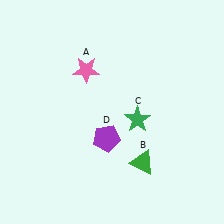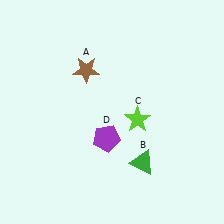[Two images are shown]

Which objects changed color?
A changed from pink to brown. C changed from green to lime.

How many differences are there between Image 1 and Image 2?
There are 2 differences between the two images.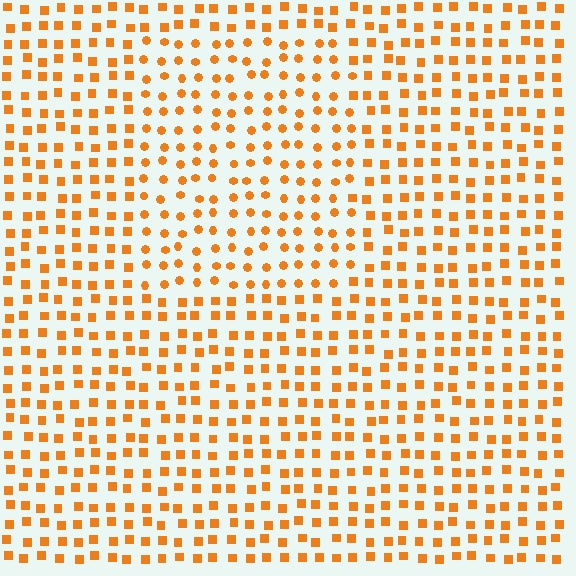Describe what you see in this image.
The image is filled with small orange elements arranged in a uniform grid. A rectangle-shaped region contains circles, while the surrounding area contains squares. The boundary is defined purely by the change in element shape.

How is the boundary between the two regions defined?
The boundary is defined by a change in element shape: circles inside vs. squares outside. All elements share the same color and spacing.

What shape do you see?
I see a rectangle.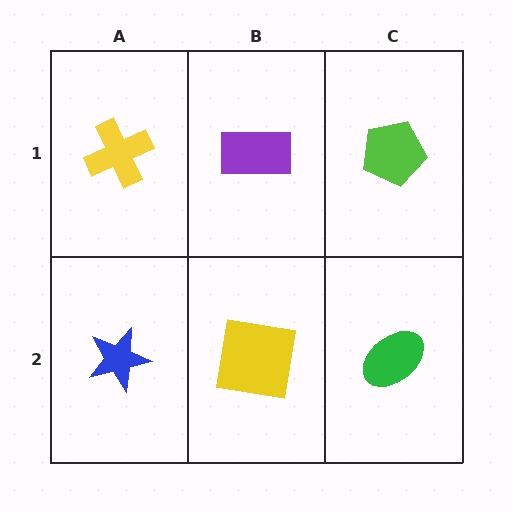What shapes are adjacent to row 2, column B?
A purple rectangle (row 1, column B), a blue star (row 2, column A), a green ellipse (row 2, column C).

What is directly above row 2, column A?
A yellow cross.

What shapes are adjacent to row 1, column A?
A blue star (row 2, column A), a purple rectangle (row 1, column B).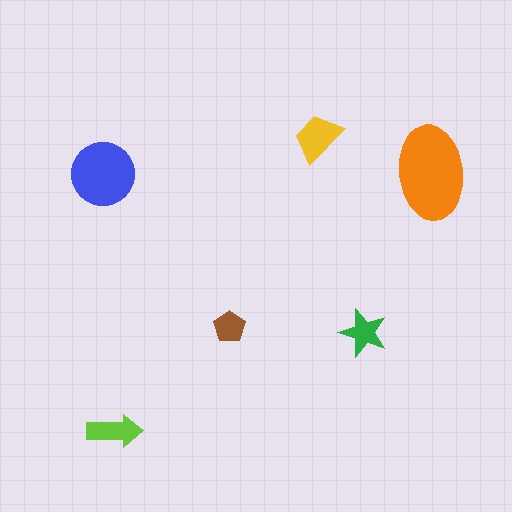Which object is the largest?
The orange ellipse.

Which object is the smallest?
The brown pentagon.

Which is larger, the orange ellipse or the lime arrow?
The orange ellipse.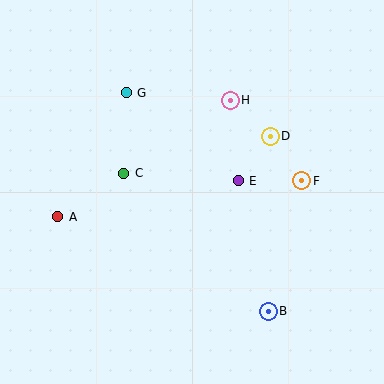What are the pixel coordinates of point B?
Point B is at (268, 311).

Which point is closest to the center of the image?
Point E at (238, 181) is closest to the center.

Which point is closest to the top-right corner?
Point D is closest to the top-right corner.